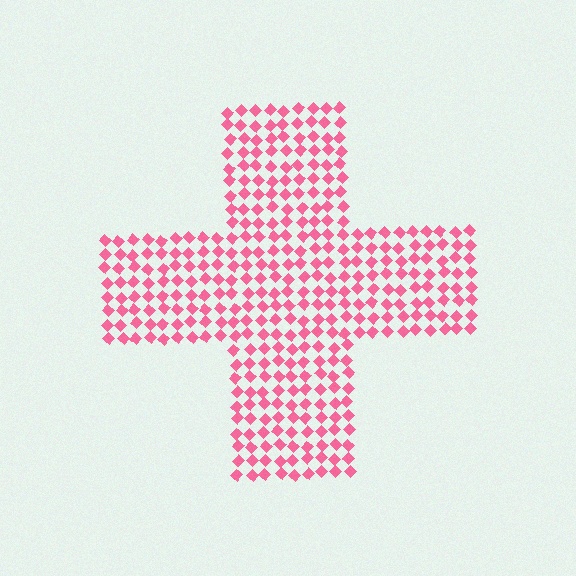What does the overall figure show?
The overall figure shows a cross.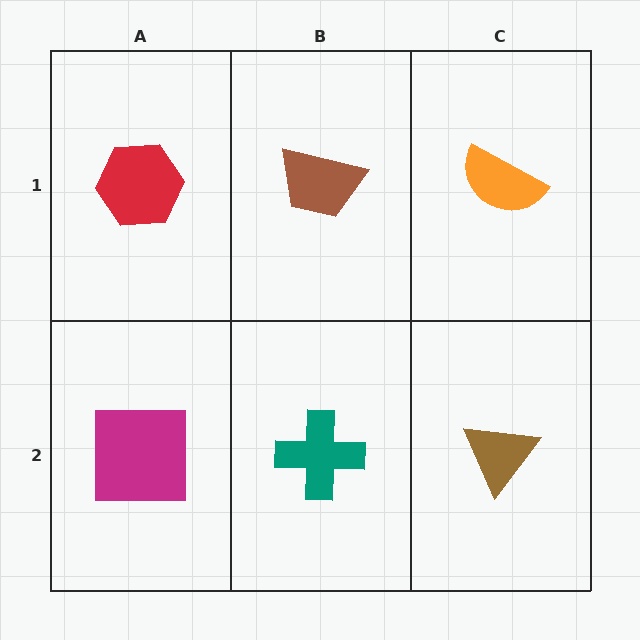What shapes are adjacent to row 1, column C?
A brown triangle (row 2, column C), a brown trapezoid (row 1, column B).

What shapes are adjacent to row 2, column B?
A brown trapezoid (row 1, column B), a magenta square (row 2, column A), a brown triangle (row 2, column C).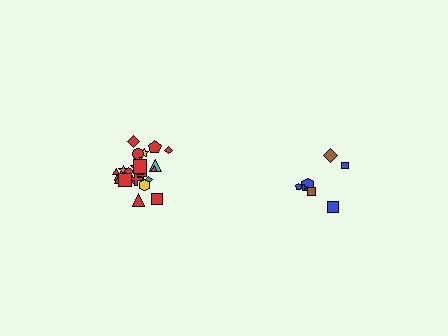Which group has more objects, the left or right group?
The left group.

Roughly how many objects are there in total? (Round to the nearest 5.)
Roughly 30 objects in total.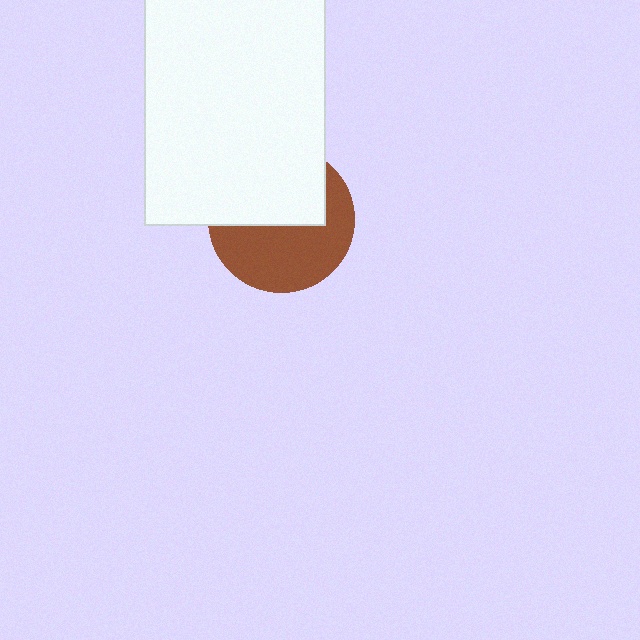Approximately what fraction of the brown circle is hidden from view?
Roughly 47% of the brown circle is hidden behind the white rectangle.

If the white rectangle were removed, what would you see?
You would see the complete brown circle.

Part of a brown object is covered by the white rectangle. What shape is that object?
It is a circle.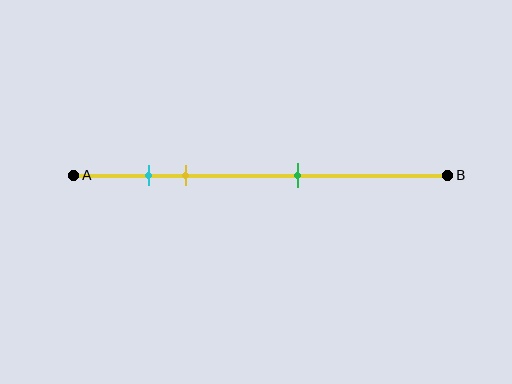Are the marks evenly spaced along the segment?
No, the marks are not evenly spaced.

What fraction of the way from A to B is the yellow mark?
The yellow mark is approximately 30% (0.3) of the way from A to B.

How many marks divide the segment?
There are 3 marks dividing the segment.